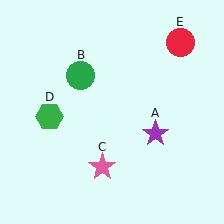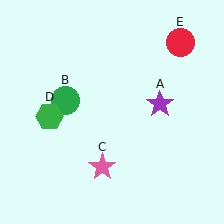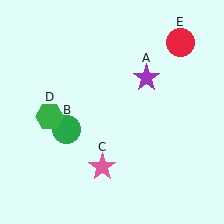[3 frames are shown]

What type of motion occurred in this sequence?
The purple star (object A), green circle (object B) rotated counterclockwise around the center of the scene.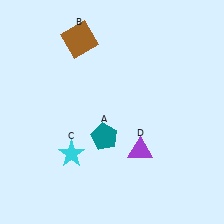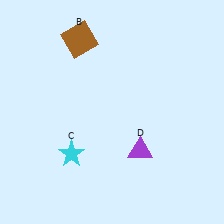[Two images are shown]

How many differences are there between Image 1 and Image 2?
There is 1 difference between the two images.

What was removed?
The teal pentagon (A) was removed in Image 2.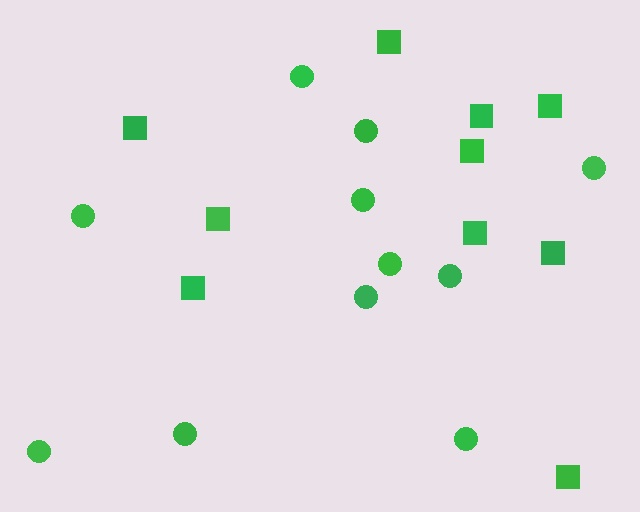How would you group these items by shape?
There are 2 groups: one group of squares (10) and one group of circles (11).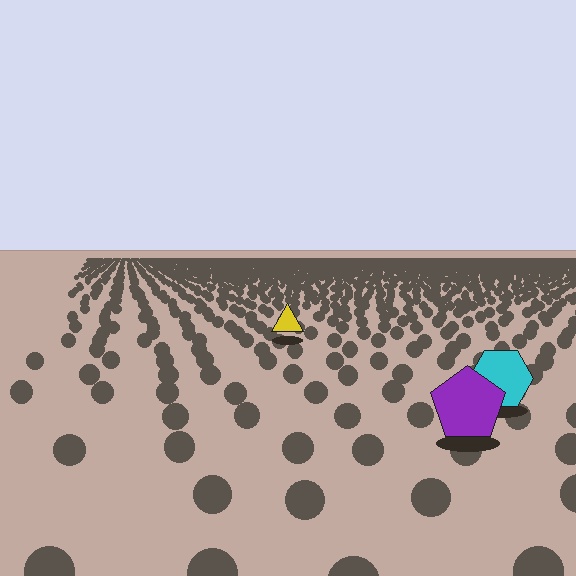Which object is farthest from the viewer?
The yellow triangle is farthest from the viewer. It appears smaller and the ground texture around it is denser.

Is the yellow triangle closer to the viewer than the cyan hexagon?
No. The cyan hexagon is closer — you can tell from the texture gradient: the ground texture is coarser near it.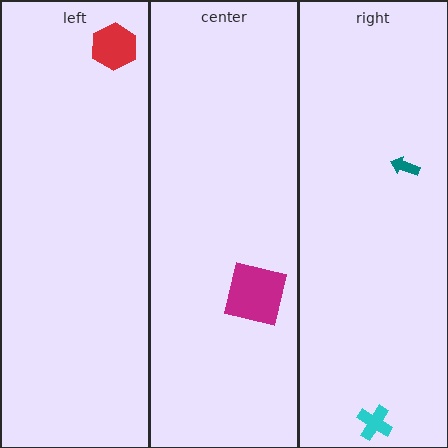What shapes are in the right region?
The cyan cross, the teal arrow.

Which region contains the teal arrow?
The right region.